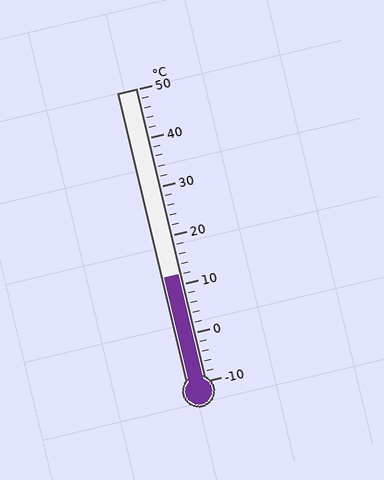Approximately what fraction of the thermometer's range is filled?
The thermometer is filled to approximately 35% of its range.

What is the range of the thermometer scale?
The thermometer scale ranges from -10°C to 50°C.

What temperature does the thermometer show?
The thermometer shows approximately 12°C.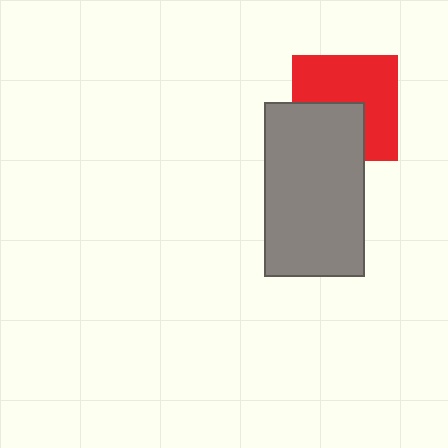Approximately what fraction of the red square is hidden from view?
Roughly 40% of the red square is hidden behind the gray rectangle.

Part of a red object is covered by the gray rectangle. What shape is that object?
It is a square.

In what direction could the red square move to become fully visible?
The red square could move toward the upper-right. That would shift it out from behind the gray rectangle entirely.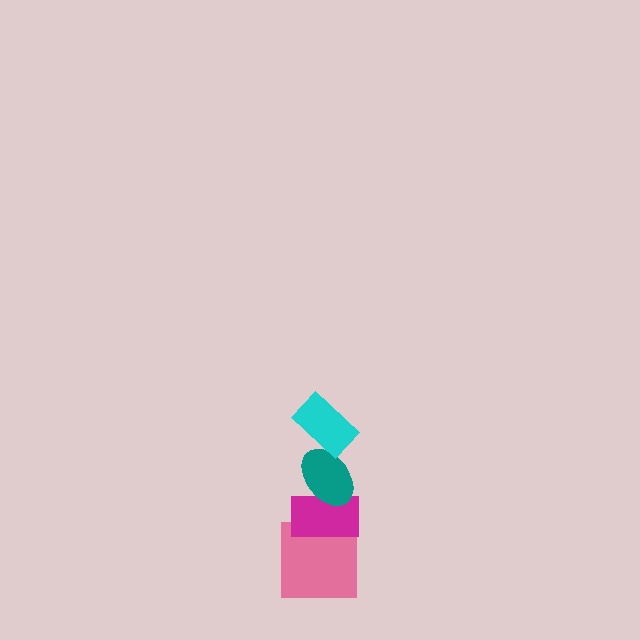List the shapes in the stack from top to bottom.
From top to bottom: the cyan rectangle, the teal ellipse, the magenta rectangle, the pink square.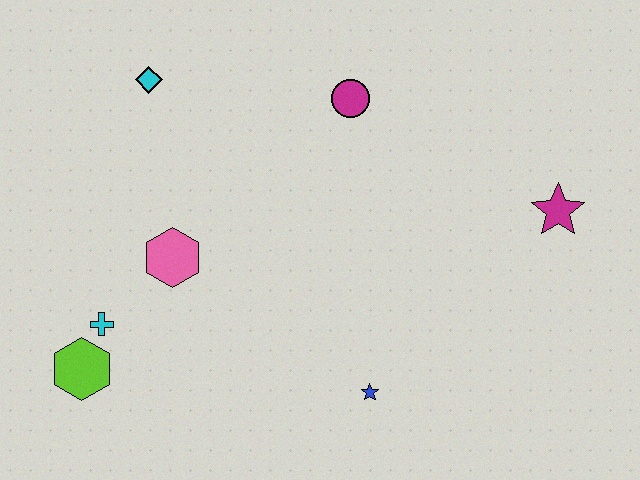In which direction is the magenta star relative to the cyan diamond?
The magenta star is to the right of the cyan diamond.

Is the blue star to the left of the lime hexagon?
No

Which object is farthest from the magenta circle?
The lime hexagon is farthest from the magenta circle.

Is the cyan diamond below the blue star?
No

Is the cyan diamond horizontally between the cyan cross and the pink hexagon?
Yes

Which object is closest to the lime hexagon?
The cyan cross is closest to the lime hexagon.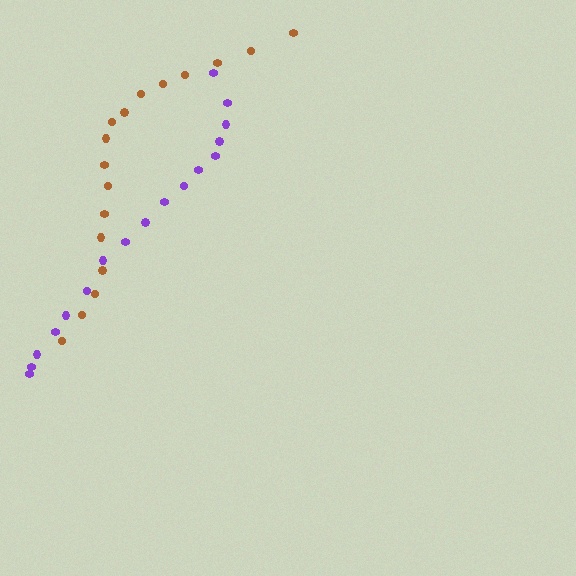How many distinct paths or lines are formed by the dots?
There are 2 distinct paths.